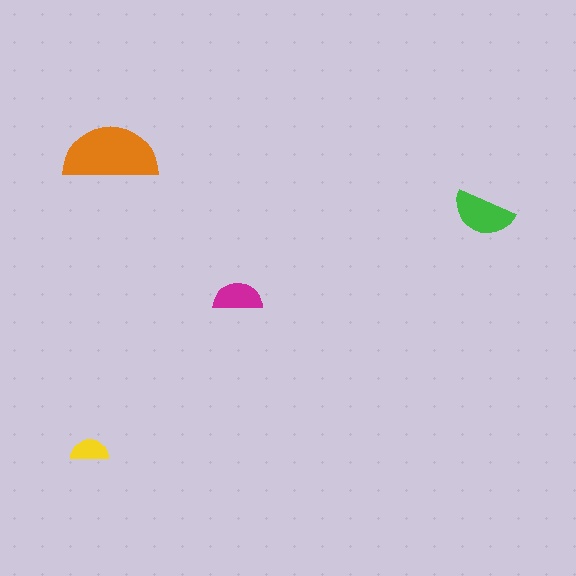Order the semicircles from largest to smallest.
the orange one, the green one, the magenta one, the yellow one.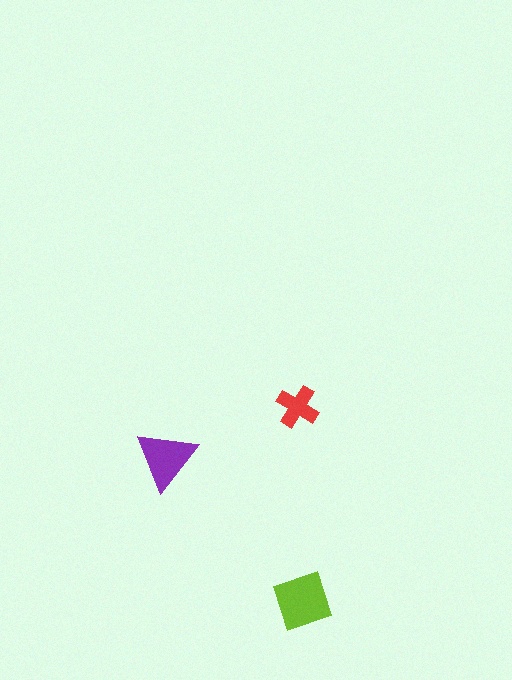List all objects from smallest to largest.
The red cross, the purple triangle, the lime diamond.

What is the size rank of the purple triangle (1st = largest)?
2nd.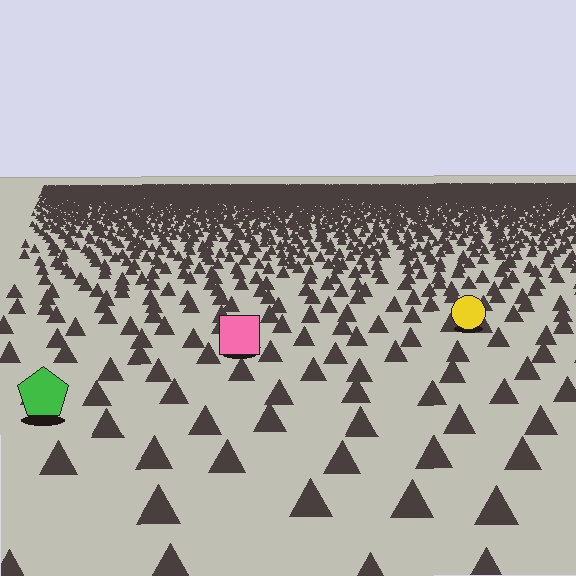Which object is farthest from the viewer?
The yellow circle is farthest from the viewer. It appears smaller and the ground texture around it is denser.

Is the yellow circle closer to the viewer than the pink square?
No. The pink square is closer — you can tell from the texture gradient: the ground texture is coarser near it.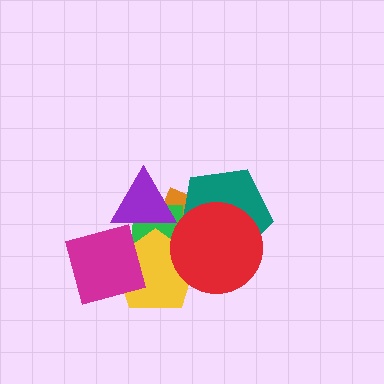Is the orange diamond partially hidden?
Yes, it is partially covered by another shape.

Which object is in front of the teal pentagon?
The red circle is in front of the teal pentagon.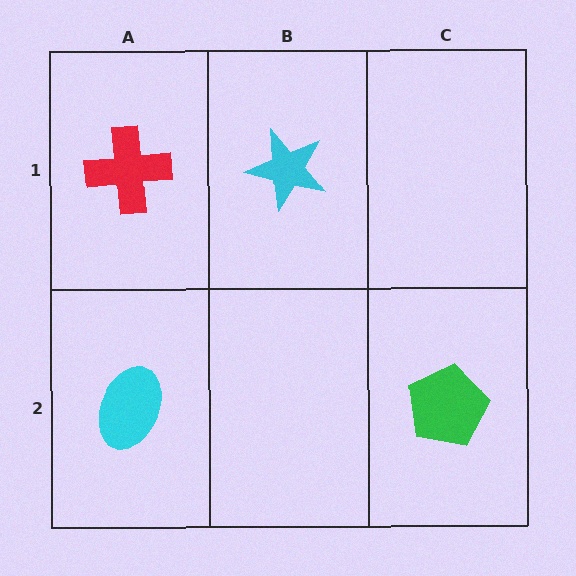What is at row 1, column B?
A cyan star.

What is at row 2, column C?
A green pentagon.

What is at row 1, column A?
A red cross.